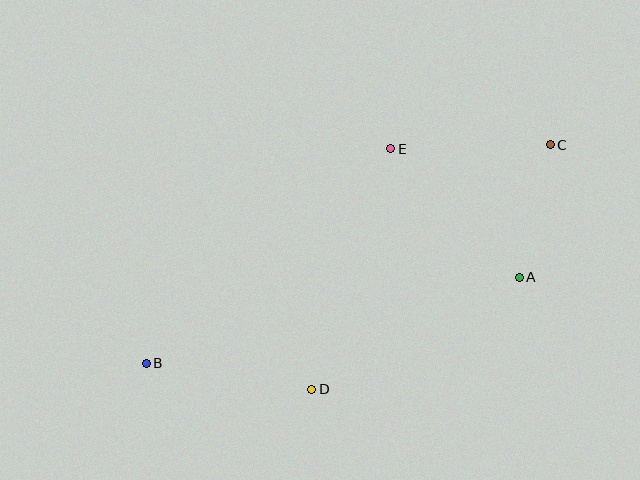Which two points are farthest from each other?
Points B and C are farthest from each other.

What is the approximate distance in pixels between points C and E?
The distance between C and E is approximately 160 pixels.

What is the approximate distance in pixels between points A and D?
The distance between A and D is approximately 236 pixels.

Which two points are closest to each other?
Points A and C are closest to each other.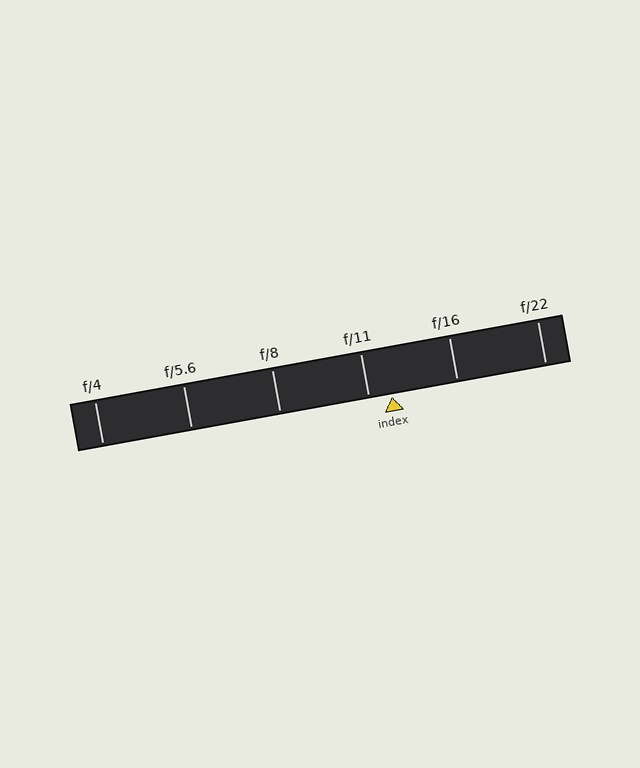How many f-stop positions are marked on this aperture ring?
There are 6 f-stop positions marked.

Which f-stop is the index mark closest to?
The index mark is closest to f/11.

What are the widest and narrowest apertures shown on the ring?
The widest aperture shown is f/4 and the narrowest is f/22.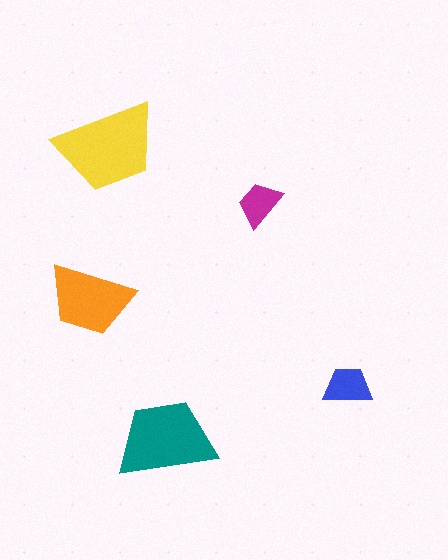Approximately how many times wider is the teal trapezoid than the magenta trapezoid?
About 2 times wider.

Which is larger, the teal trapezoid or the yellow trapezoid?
The yellow one.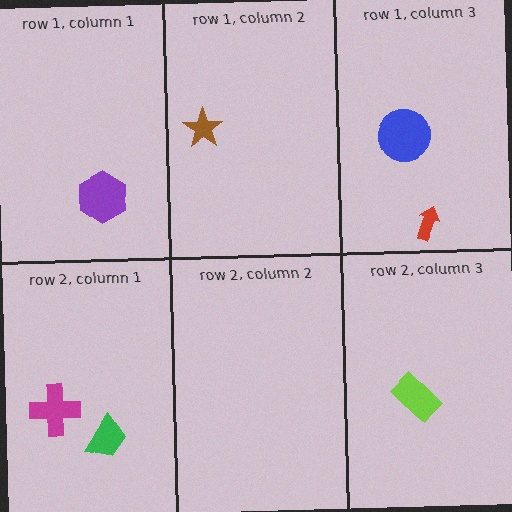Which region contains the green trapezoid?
The row 2, column 1 region.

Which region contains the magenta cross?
The row 2, column 1 region.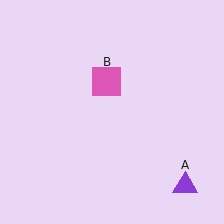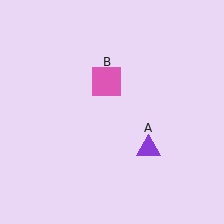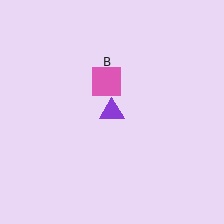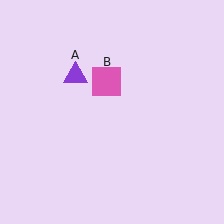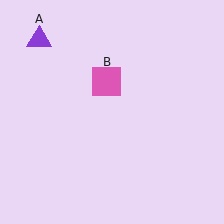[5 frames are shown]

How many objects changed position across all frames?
1 object changed position: purple triangle (object A).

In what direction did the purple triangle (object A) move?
The purple triangle (object A) moved up and to the left.